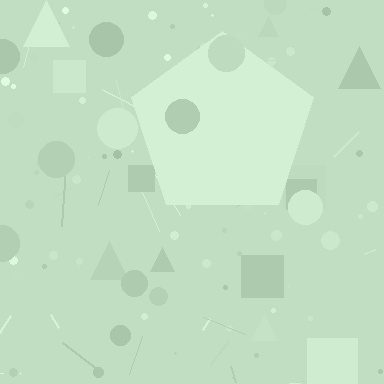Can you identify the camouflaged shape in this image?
The camouflaged shape is a pentagon.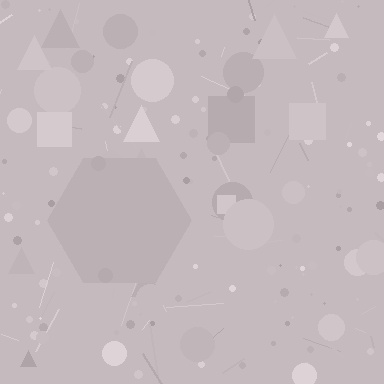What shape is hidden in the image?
A hexagon is hidden in the image.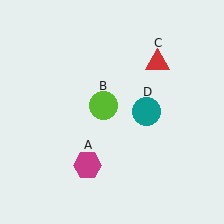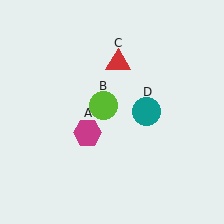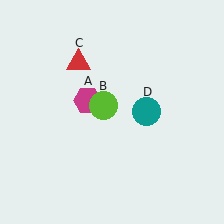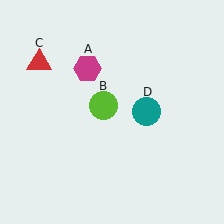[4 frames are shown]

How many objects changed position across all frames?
2 objects changed position: magenta hexagon (object A), red triangle (object C).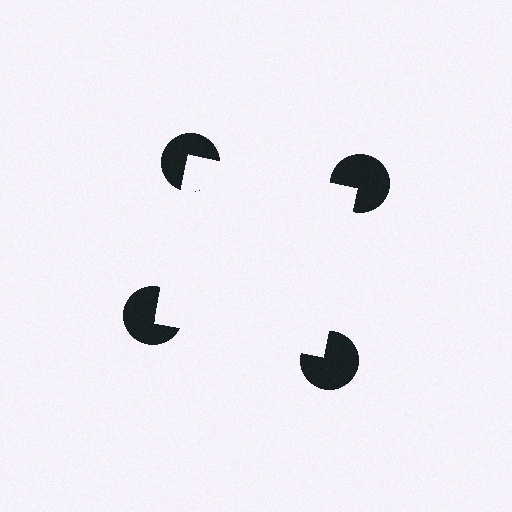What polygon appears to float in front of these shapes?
An illusory square — its edges are inferred from the aligned wedge cuts in the pac-man discs, not physically drawn.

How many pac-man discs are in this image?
There are 4 — one at each vertex of the illusory square.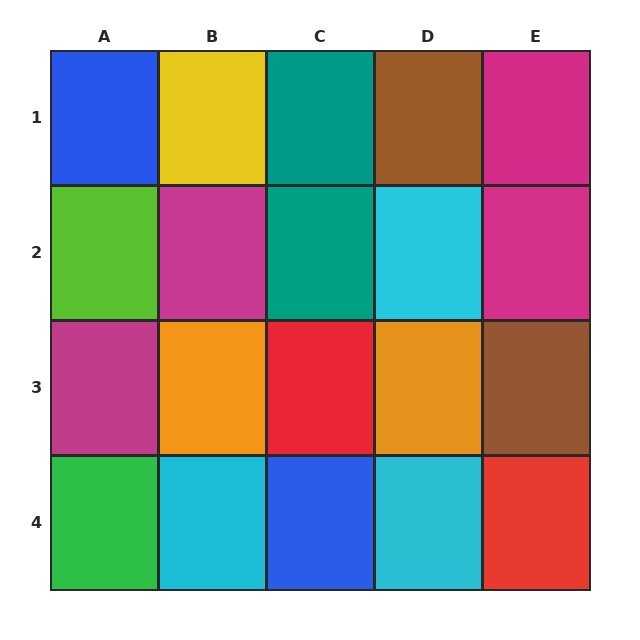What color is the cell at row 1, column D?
Brown.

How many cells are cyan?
3 cells are cyan.